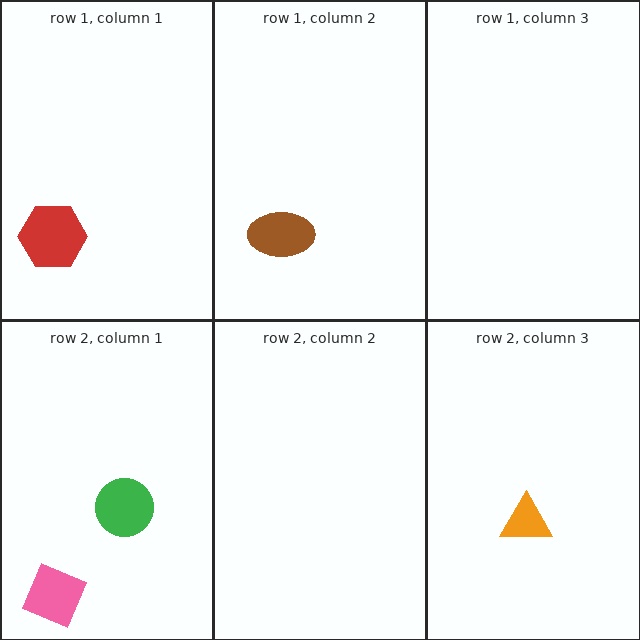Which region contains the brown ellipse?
The row 1, column 2 region.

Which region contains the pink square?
The row 2, column 1 region.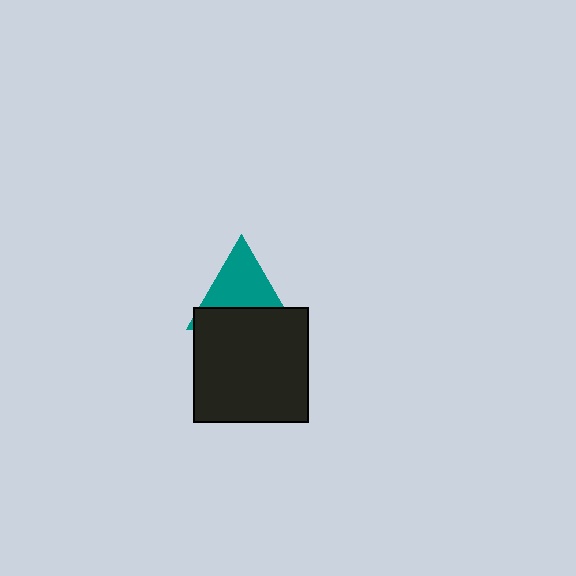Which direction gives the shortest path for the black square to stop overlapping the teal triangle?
Moving down gives the shortest separation.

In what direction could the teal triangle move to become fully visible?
The teal triangle could move up. That would shift it out from behind the black square entirely.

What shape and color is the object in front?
The object in front is a black square.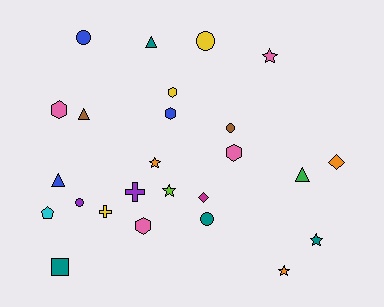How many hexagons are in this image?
There are 5 hexagons.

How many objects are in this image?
There are 25 objects.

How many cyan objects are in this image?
There is 1 cyan object.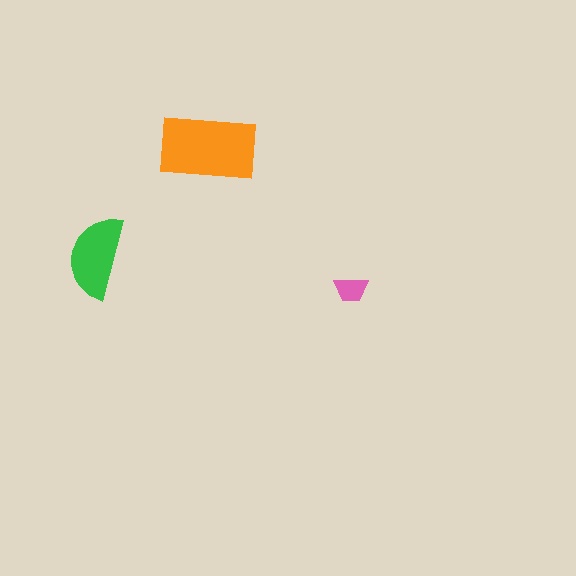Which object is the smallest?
The pink trapezoid.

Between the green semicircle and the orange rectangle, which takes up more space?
The orange rectangle.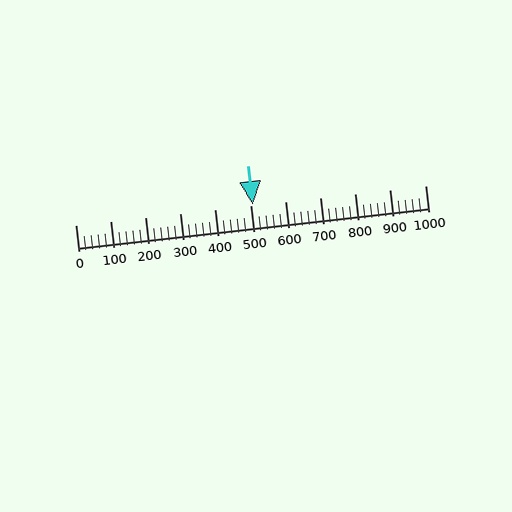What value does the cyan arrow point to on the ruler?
The cyan arrow points to approximately 506.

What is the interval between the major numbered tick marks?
The major tick marks are spaced 100 units apart.